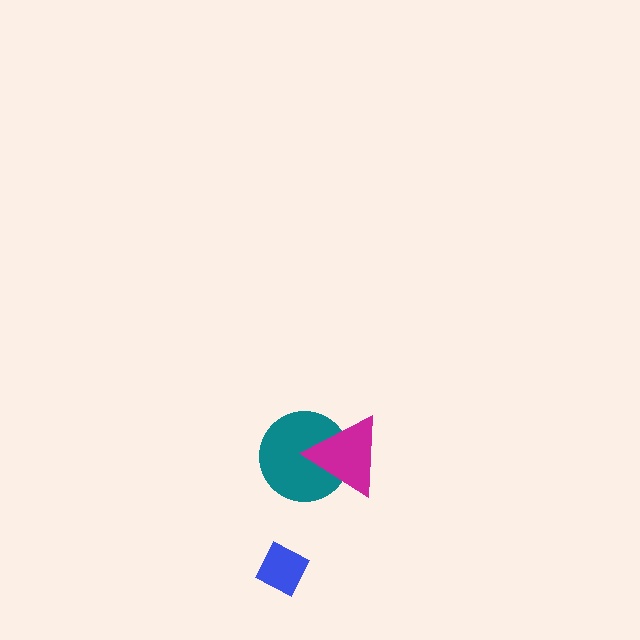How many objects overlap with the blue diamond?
0 objects overlap with the blue diamond.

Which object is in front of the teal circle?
The magenta triangle is in front of the teal circle.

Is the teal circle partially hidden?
Yes, it is partially covered by another shape.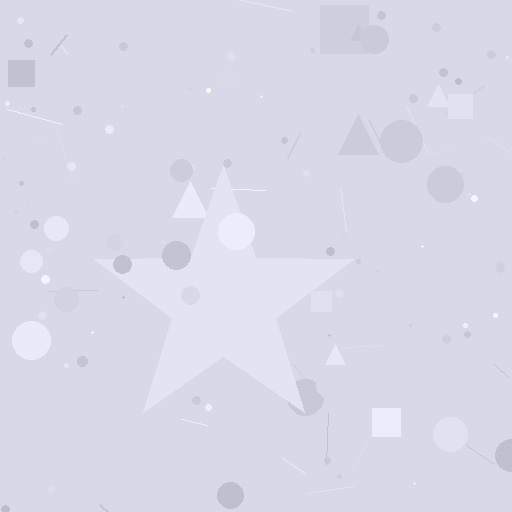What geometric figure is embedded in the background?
A star is embedded in the background.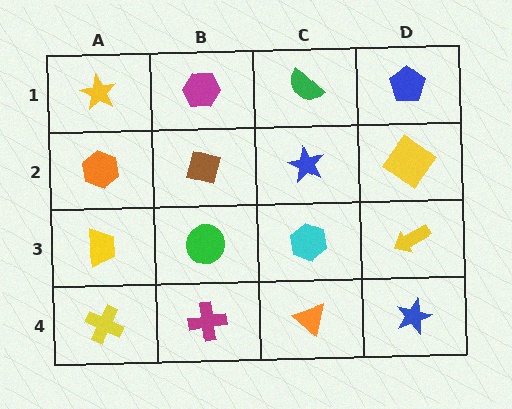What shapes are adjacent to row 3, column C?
A blue star (row 2, column C), an orange triangle (row 4, column C), a green circle (row 3, column B), a yellow arrow (row 3, column D).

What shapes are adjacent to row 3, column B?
A brown square (row 2, column B), a magenta cross (row 4, column B), a yellow trapezoid (row 3, column A), a cyan hexagon (row 3, column C).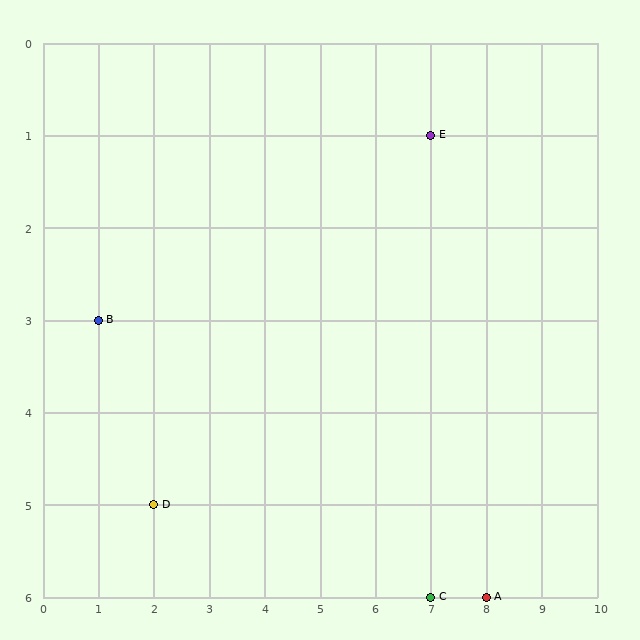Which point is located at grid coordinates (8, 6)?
Point A is at (8, 6).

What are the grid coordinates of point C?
Point C is at grid coordinates (7, 6).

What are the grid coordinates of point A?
Point A is at grid coordinates (8, 6).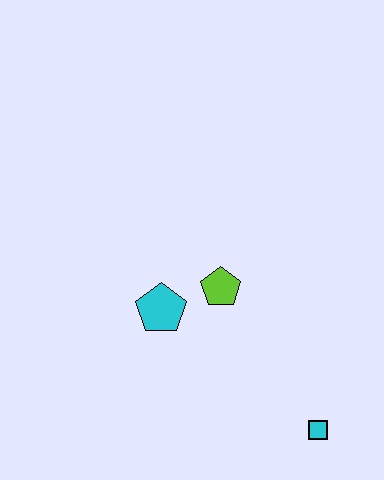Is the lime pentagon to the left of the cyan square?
Yes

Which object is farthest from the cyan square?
The cyan pentagon is farthest from the cyan square.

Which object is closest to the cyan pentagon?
The lime pentagon is closest to the cyan pentagon.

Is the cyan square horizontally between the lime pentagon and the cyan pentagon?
No